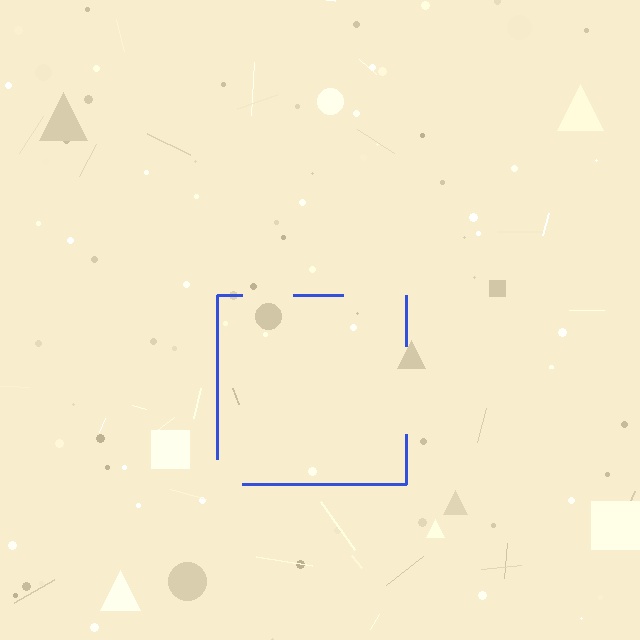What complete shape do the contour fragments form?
The contour fragments form a square.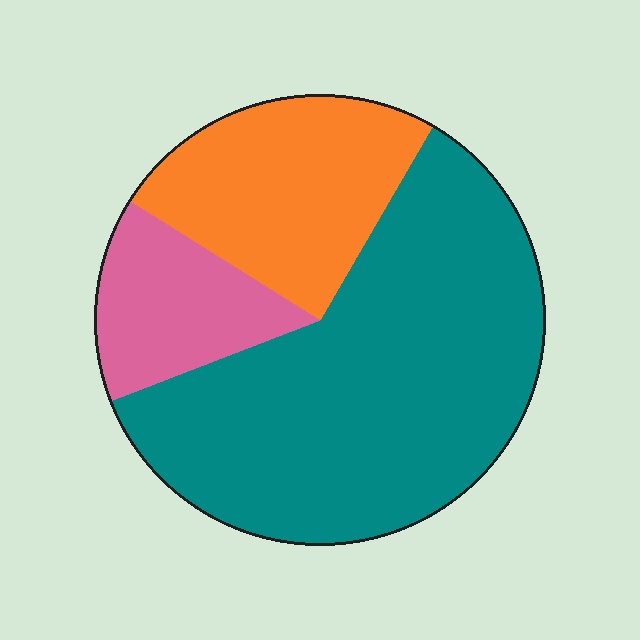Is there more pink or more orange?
Orange.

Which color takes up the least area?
Pink, at roughly 15%.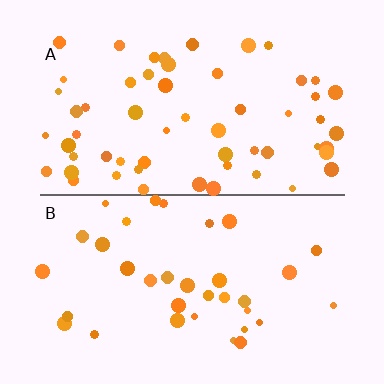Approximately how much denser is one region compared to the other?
Approximately 1.7× — region A over region B.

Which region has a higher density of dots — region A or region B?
A (the top).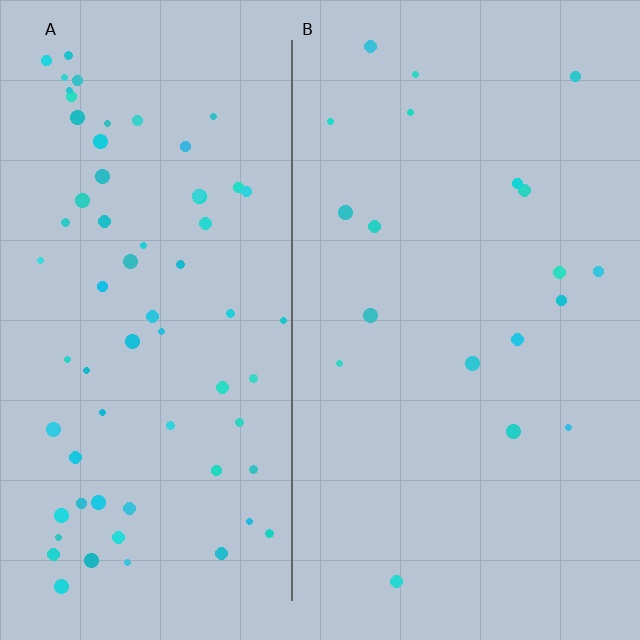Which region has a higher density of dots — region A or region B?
A (the left).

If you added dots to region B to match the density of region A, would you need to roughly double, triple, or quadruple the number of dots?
Approximately quadruple.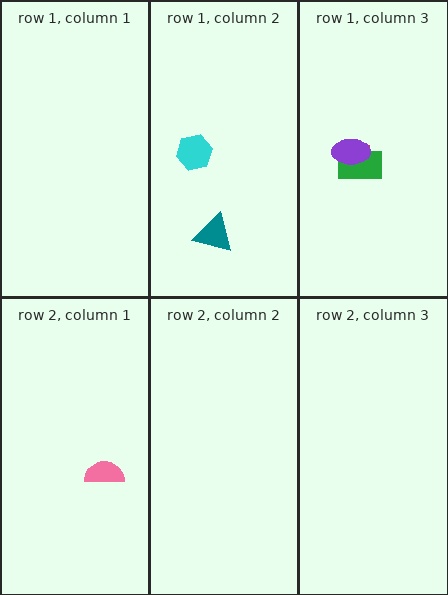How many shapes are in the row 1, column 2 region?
2.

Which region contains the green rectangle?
The row 1, column 3 region.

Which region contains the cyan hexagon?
The row 1, column 2 region.